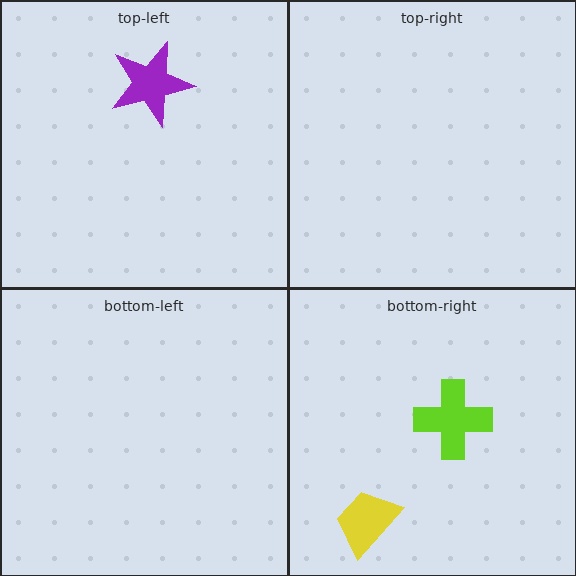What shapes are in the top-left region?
The purple star.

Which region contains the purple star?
The top-left region.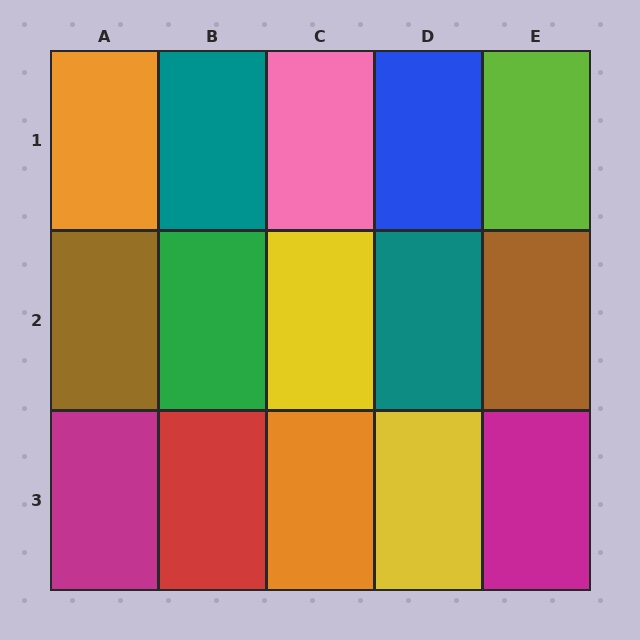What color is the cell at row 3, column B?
Red.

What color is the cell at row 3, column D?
Yellow.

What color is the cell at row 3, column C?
Orange.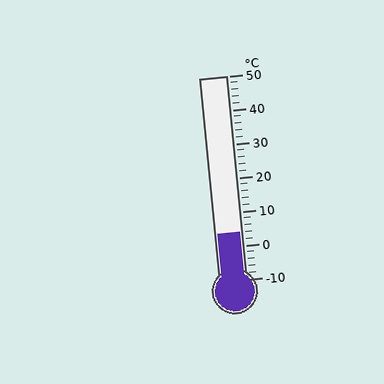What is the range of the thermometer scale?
The thermometer scale ranges from -10°C to 50°C.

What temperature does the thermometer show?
The thermometer shows approximately 4°C.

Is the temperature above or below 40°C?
The temperature is below 40°C.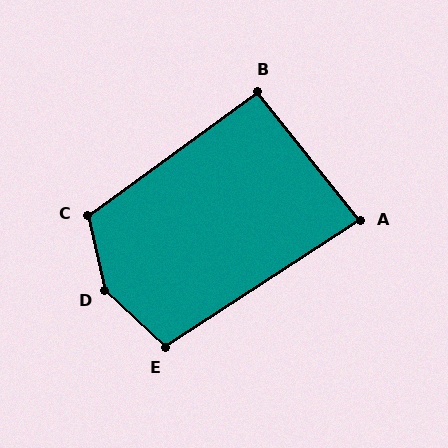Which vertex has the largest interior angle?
D, at approximately 146 degrees.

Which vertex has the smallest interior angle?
A, at approximately 84 degrees.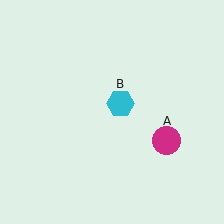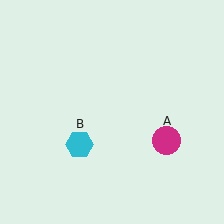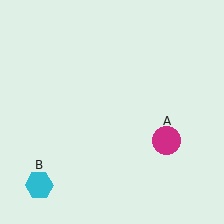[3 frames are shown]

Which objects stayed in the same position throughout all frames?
Magenta circle (object A) remained stationary.